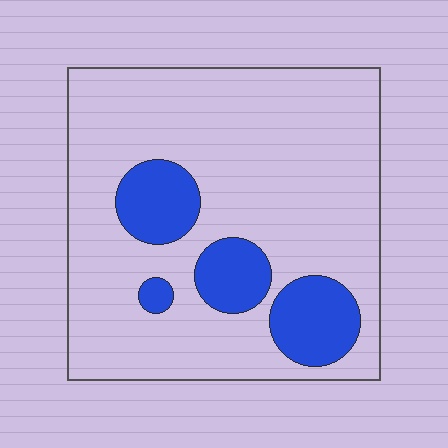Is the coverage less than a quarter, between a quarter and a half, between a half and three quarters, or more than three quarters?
Less than a quarter.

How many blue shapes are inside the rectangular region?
4.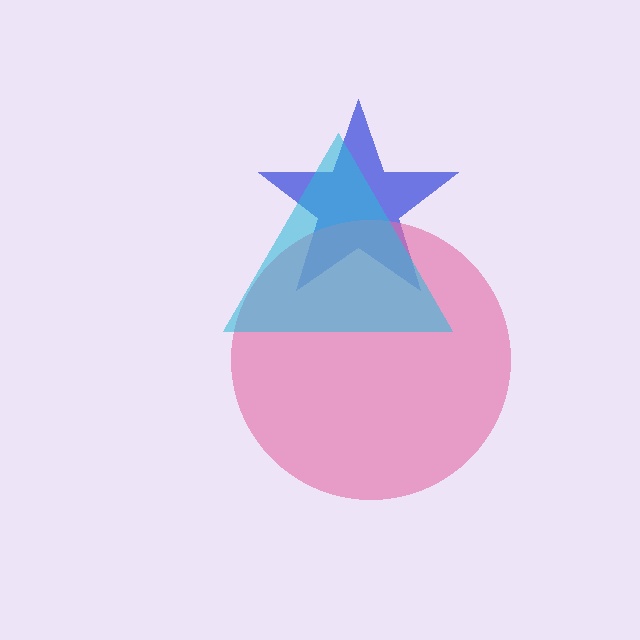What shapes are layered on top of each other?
The layered shapes are: a blue star, a pink circle, a cyan triangle.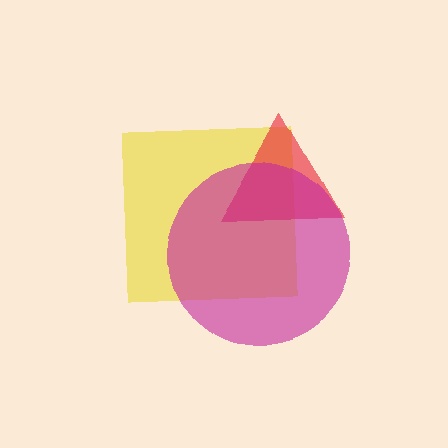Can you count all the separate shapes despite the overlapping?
Yes, there are 3 separate shapes.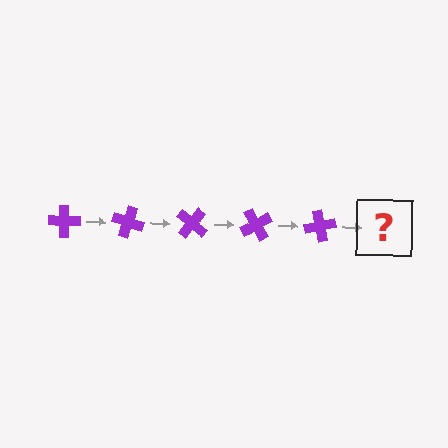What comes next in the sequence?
The next element should be a purple cross rotated 100 degrees.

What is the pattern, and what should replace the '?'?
The pattern is that the cross rotates 20 degrees each step. The '?' should be a purple cross rotated 100 degrees.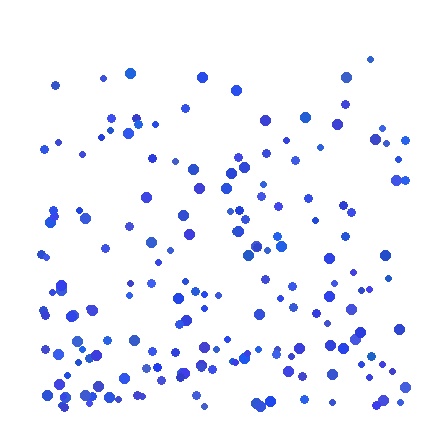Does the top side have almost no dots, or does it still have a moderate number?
Still a moderate number, just noticeably fewer than the bottom.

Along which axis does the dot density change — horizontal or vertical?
Vertical.